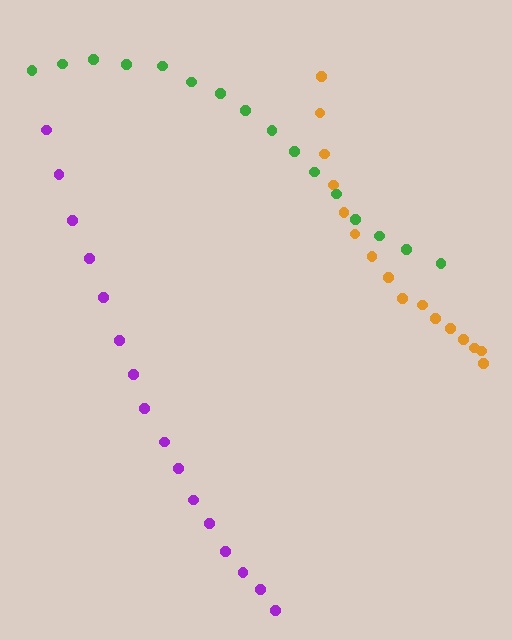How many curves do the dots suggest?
There are 3 distinct paths.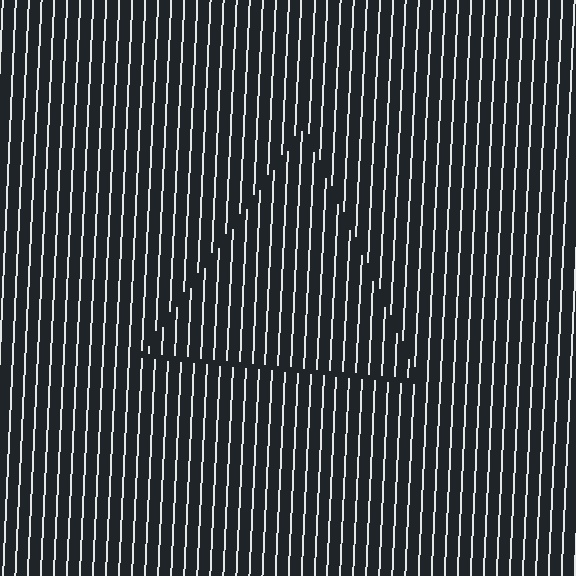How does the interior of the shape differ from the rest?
The interior of the shape contains the same grating, shifted by half a period — the contour is defined by the phase discontinuity where line-ends from the inner and outer gratings abut.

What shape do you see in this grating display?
An illusory triangle. The interior of the shape contains the same grating, shifted by half a period — the contour is defined by the phase discontinuity where line-ends from the inner and outer gratings abut.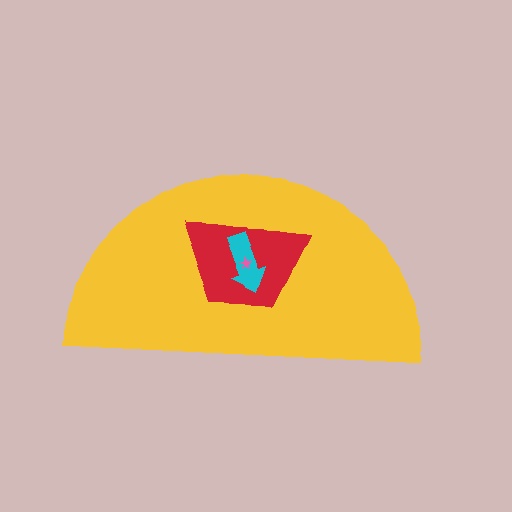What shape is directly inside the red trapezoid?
The cyan arrow.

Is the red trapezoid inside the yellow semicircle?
Yes.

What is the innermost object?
The pink star.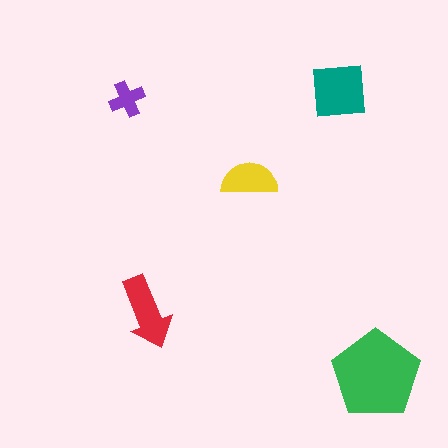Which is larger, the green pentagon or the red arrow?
The green pentagon.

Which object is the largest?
The green pentagon.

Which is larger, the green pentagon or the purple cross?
The green pentagon.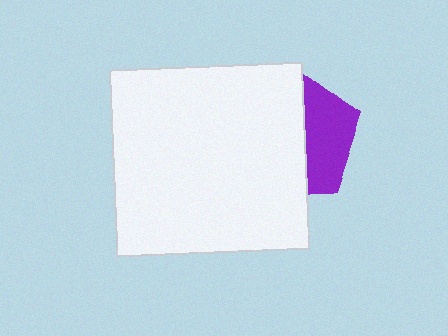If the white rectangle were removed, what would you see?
You would see the complete purple pentagon.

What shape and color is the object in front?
The object in front is a white rectangle.